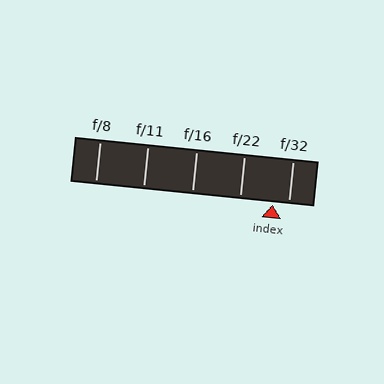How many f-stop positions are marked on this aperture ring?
There are 5 f-stop positions marked.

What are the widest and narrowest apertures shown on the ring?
The widest aperture shown is f/8 and the narrowest is f/32.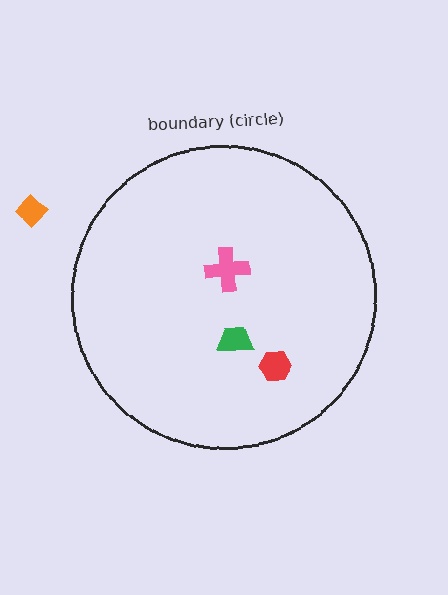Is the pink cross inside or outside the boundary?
Inside.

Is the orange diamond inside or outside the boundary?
Outside.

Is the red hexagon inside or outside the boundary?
Inside.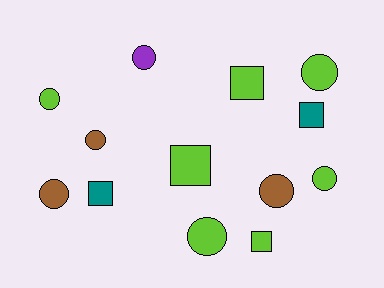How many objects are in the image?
There are 13 objects.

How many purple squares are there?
There are no purple squares.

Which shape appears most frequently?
Circle, with 8 objects.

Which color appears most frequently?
Lime, with 7 objects.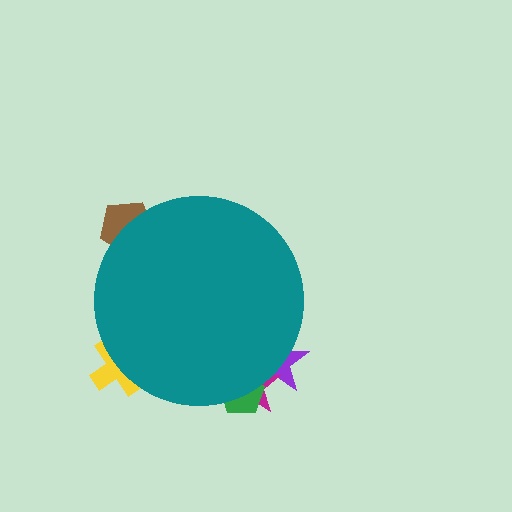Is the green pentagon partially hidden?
Yes, the green pentagon is partially hidden behind the teal circle.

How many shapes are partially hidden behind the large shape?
5 shapes are partially hidden.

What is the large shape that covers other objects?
A teal circle.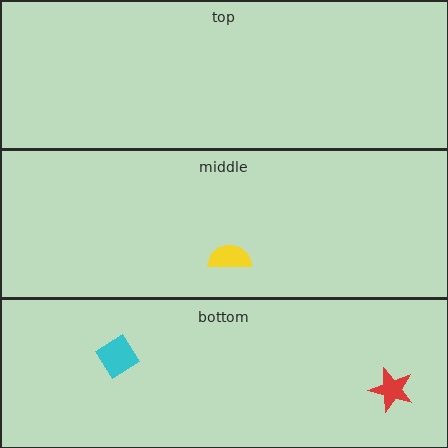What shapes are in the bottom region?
The red star, the cyan diamond.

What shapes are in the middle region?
The yellow semicircle.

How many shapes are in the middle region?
1.